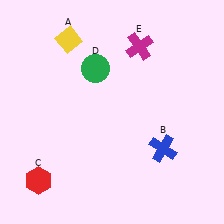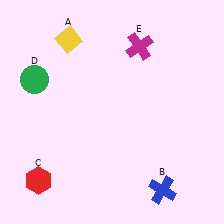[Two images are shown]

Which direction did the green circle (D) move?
The green circle (D) moved left.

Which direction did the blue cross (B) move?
The blue cross (B) moved down.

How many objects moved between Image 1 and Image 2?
2 objects moved between the two images.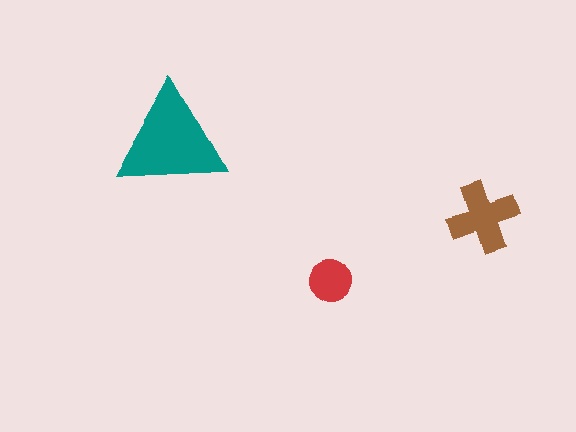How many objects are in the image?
There are 3 objects in the image.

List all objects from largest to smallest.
The teal triangle, the brown cross, the red circle.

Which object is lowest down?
The red circle is bottommost.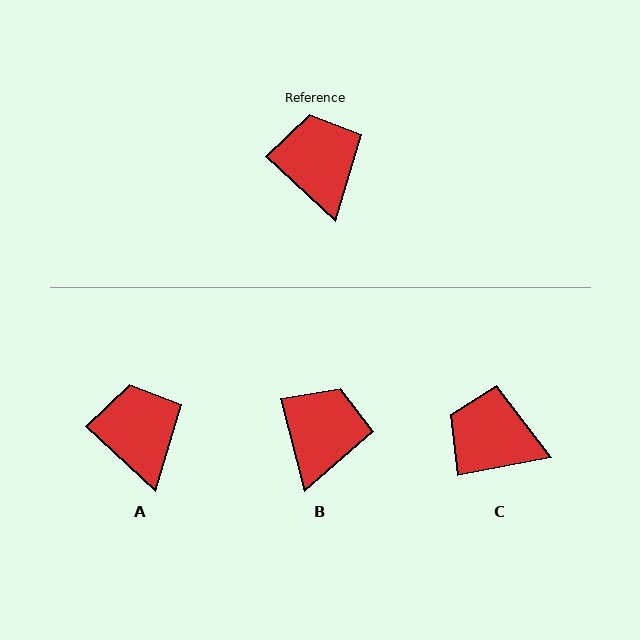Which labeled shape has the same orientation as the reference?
A.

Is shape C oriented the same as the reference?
No, it is off by about 53 degrees.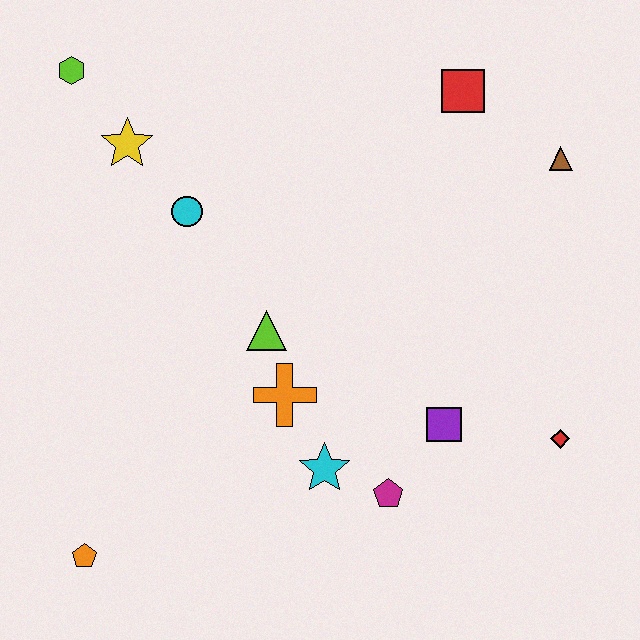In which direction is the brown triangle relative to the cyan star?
The brown triangle is above the cyan star.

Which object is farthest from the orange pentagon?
The brown triangle is farthest from the orange pentagon.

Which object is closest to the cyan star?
The magenta pentagon is closest to the cyan star.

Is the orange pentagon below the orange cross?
Yes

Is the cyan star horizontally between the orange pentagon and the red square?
Yes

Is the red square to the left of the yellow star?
No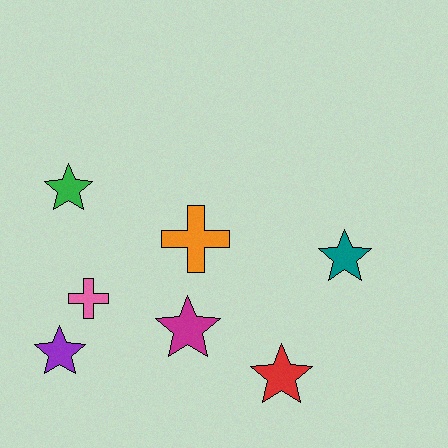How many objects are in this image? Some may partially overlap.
There are 7 objects.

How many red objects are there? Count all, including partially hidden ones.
There is 1 red object.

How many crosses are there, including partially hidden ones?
There are 2 crosses.